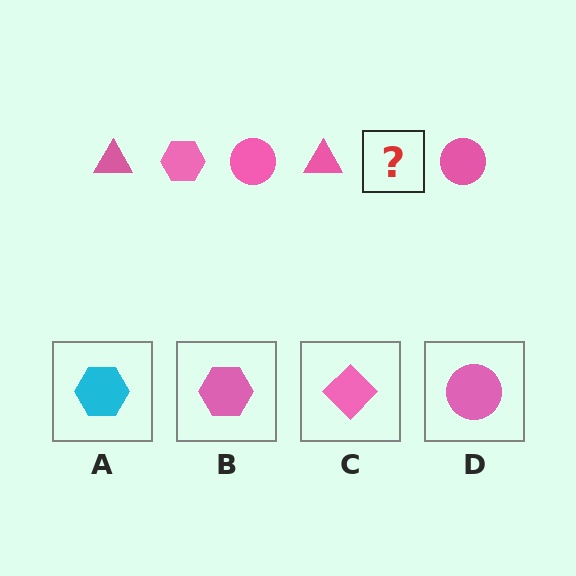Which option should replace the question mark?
Option B.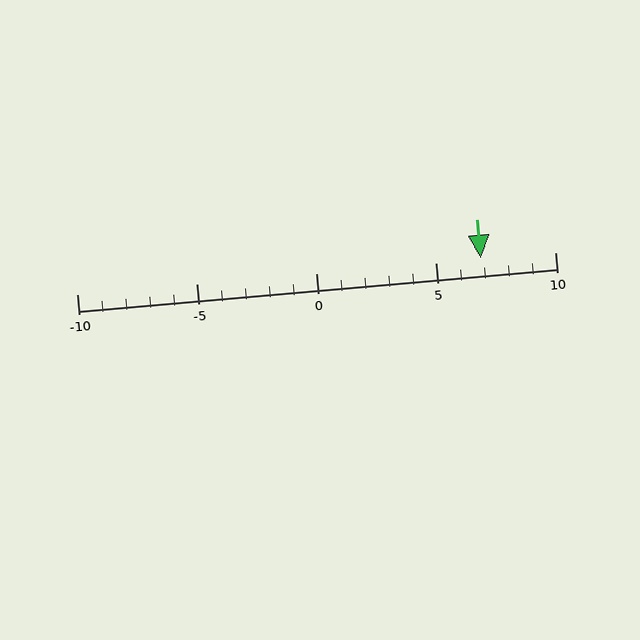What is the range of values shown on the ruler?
The ruler shows values from -10 to 10.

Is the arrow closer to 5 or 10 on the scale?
The arrow is closer to 5.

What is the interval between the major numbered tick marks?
The major tick marks are spaced 5 units apart.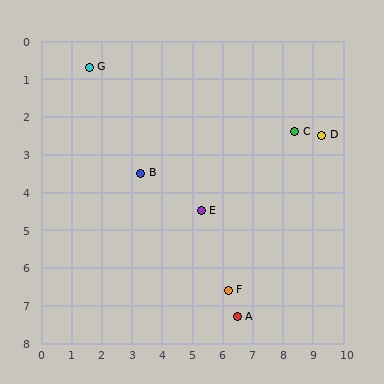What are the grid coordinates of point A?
Point A is at approximately (6.5, 7.3).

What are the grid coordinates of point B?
Point B is at approximately (3.3, 3.5).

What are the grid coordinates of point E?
Point E is at approximately (5.3, 4.5).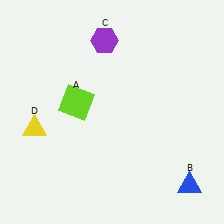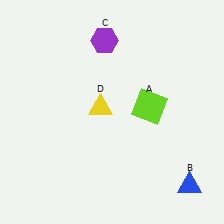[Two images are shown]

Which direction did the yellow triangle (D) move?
The yellow triangle (D) moved right.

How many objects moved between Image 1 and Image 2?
2 objects moved between the two images.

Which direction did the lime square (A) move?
The lime square (A) moved right.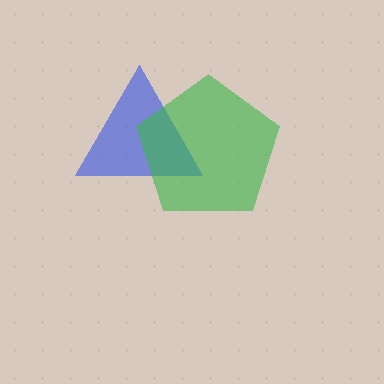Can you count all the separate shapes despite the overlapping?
Yes, there are 2 separate shapes.